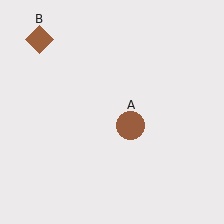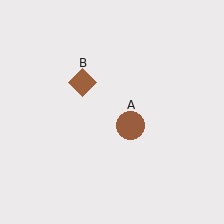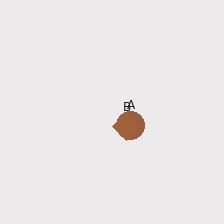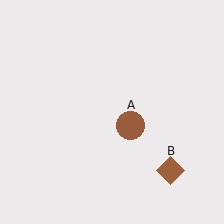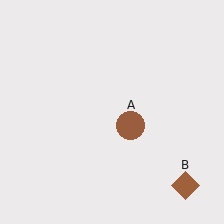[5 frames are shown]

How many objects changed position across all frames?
1 object changed position: brown diamond (object B).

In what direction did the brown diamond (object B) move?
The brown diamond (object B) moved down and to the right.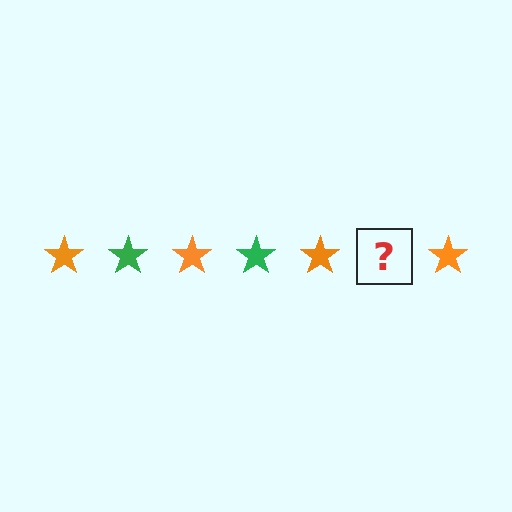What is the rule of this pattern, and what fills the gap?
The rule is that the pattern cycles through orange, green stars. The gap should be filled with a green star.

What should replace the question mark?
The question mark should be replaced with a green star.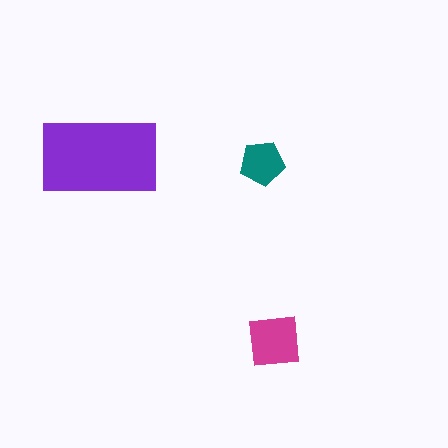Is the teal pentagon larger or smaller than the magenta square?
Smaller.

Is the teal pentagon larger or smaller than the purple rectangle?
Smaller.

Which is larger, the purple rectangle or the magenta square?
The purple rectangle.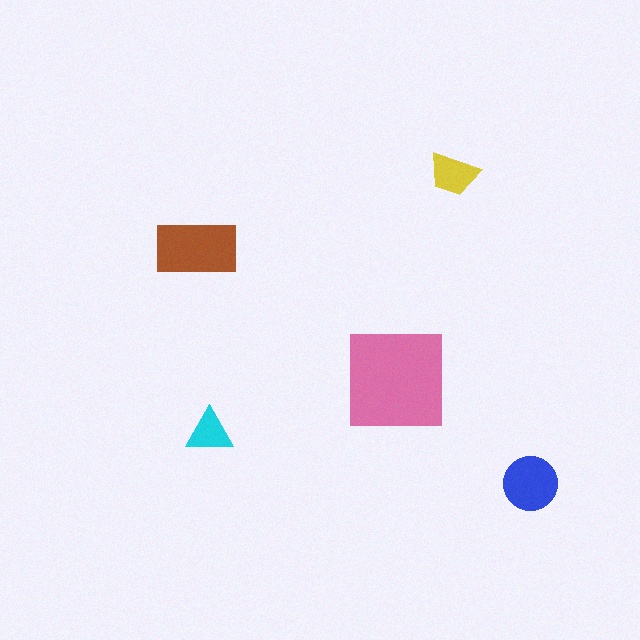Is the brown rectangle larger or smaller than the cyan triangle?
Larger.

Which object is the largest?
The pink square.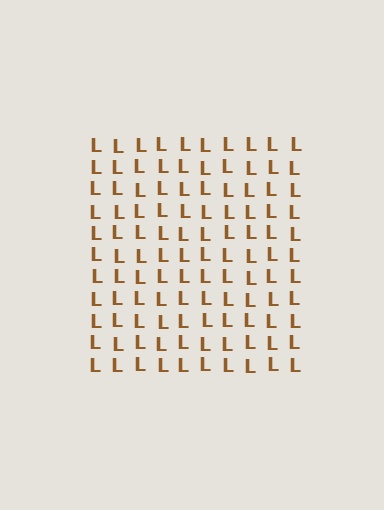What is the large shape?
The large shape is a square.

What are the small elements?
The small elements are letter L's.